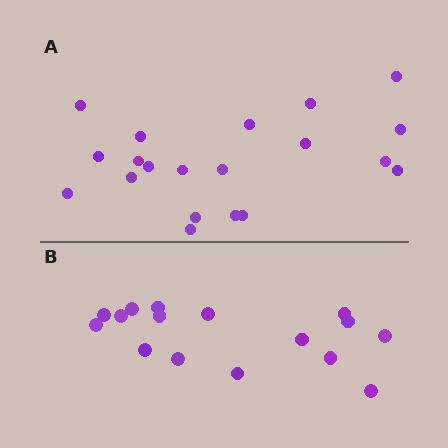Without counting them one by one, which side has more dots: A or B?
Region A (the top region) has more dots.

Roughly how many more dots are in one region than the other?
Region A has about 4 more dots than region B.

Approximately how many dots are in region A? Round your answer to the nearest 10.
About 20 dots.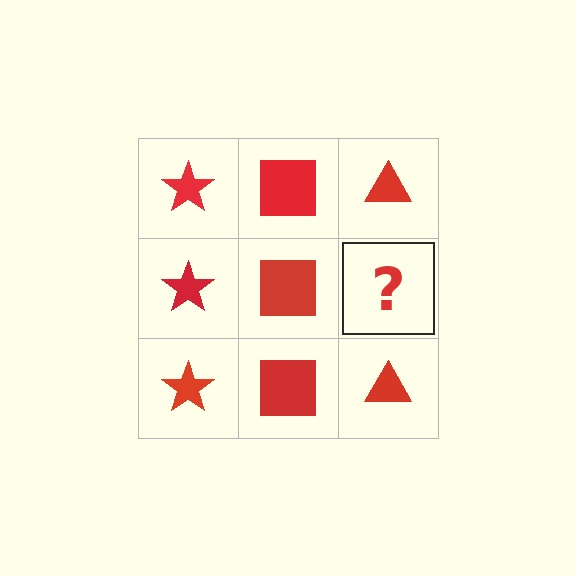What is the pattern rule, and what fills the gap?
The rule is that each column has a consistent shape. The gap should be filled with a red triangle.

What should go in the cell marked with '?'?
The missing cell should contain a red triangle.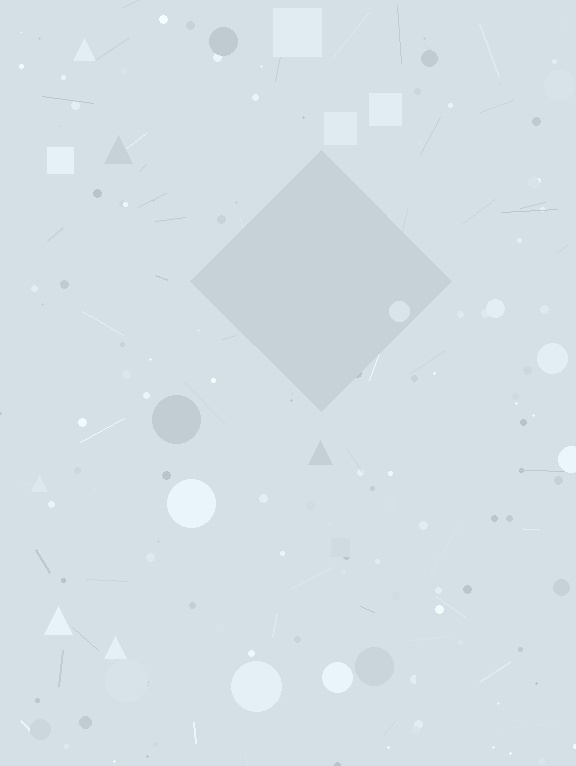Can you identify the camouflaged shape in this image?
The camouflaged shape is a diamond.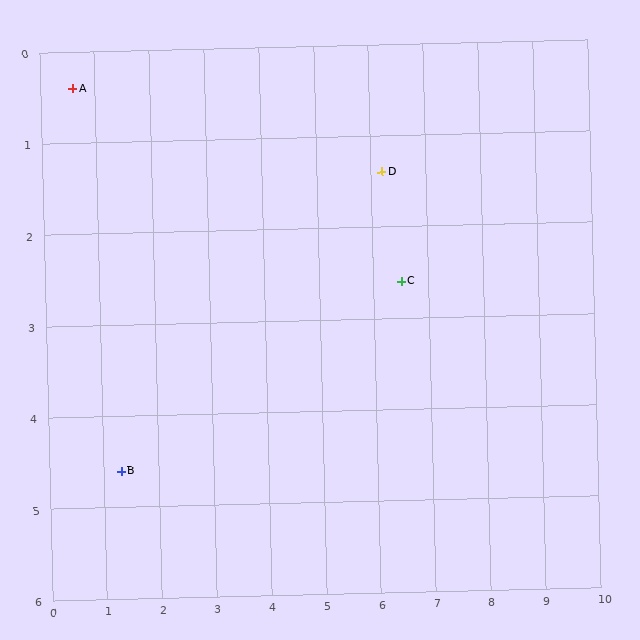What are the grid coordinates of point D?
Point D is at approximately (6.2, 1.4).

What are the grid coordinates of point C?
Point C is at approximately (6.5, 2.6).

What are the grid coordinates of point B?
Point B is at approximately (1.3, 4.6).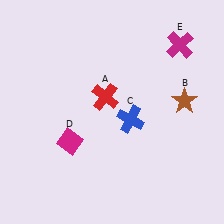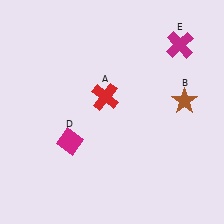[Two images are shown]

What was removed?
The blue cross (C) was removed in Image 2.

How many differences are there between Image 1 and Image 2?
There is 1 difference between the two images.